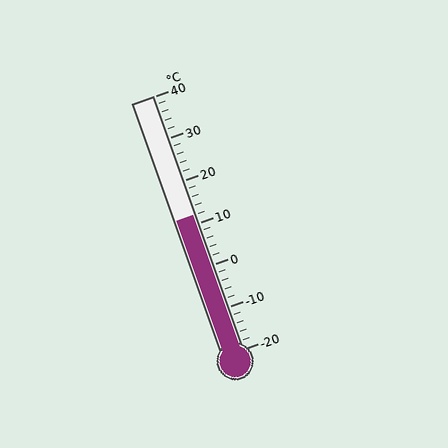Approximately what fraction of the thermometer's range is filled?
The thermometer is filled to approximately 55% of its range.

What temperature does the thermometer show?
The thermometer shows approximately 12°C.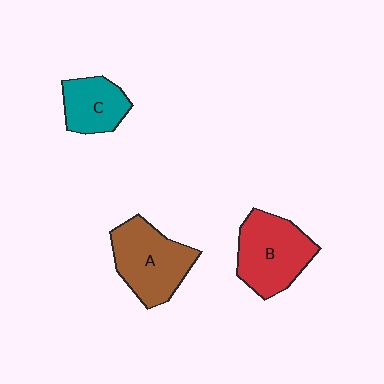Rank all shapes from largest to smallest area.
From largest to smallest: A (brown), B (red), C (teal).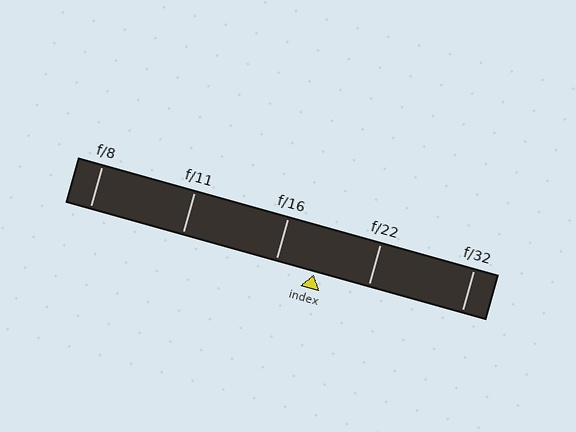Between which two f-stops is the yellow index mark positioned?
The index mark is between f/16 and f/22.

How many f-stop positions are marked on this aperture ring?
There are 5 f-stop positions marked.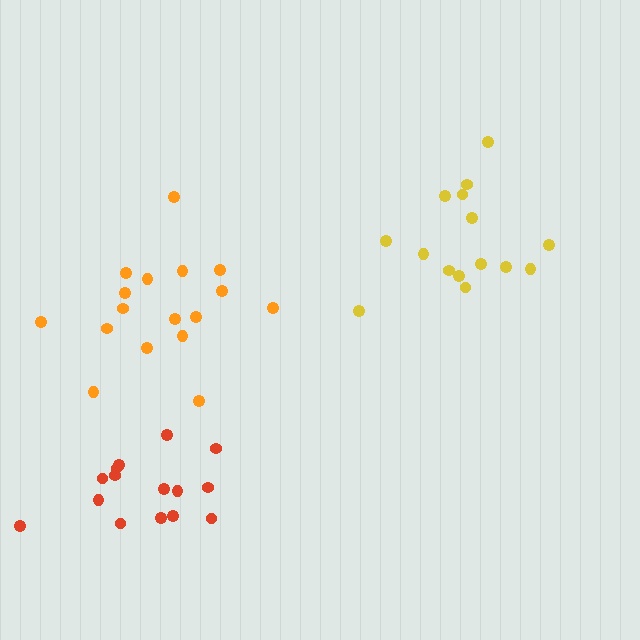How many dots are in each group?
Group 1: 17 dots, Group 2: 15 dots, Group 3: 15 dots (47 total).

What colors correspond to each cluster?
The clusters are colored: orange, red, yellow.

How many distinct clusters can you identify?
There are 3 distinct clusters.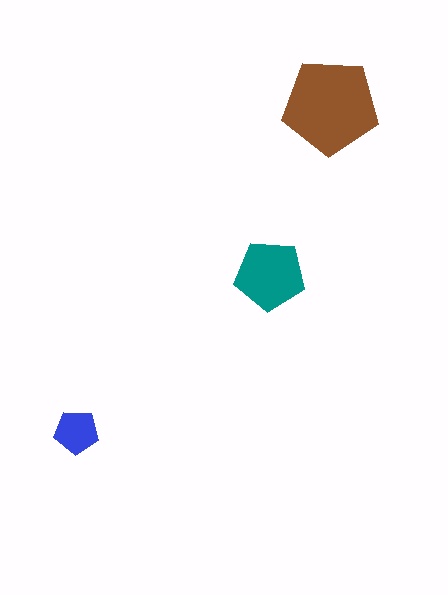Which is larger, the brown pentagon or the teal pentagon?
The brown one.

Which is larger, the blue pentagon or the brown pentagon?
The brown one.